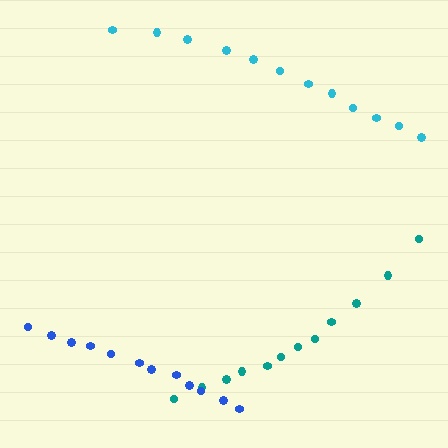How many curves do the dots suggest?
There are 3 distinct paths.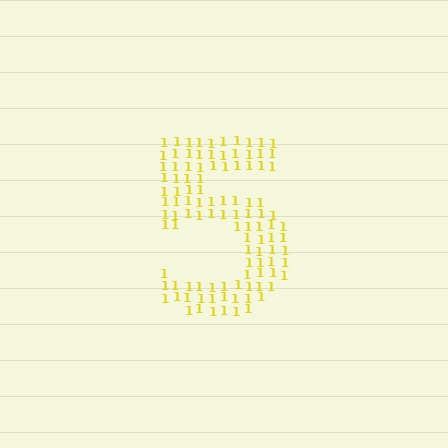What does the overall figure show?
The overall figure shows the digit 5.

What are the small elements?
The small elements are digit 1's.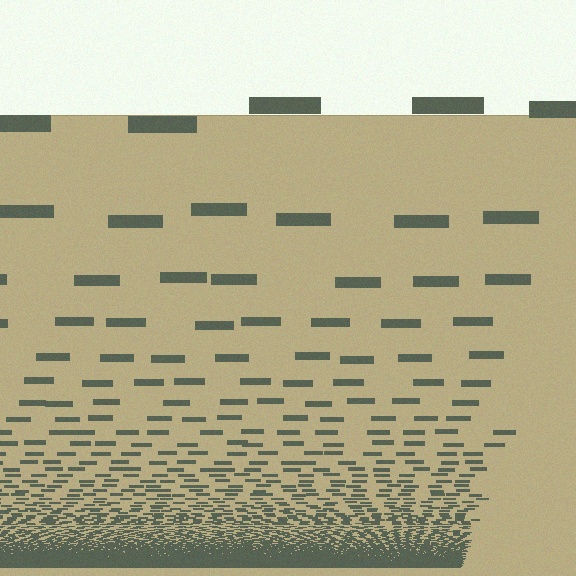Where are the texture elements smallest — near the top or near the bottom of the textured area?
Near the bottom.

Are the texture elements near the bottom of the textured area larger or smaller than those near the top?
Smaller. The gradient is inverted — elements near the bottom are smaller and denser.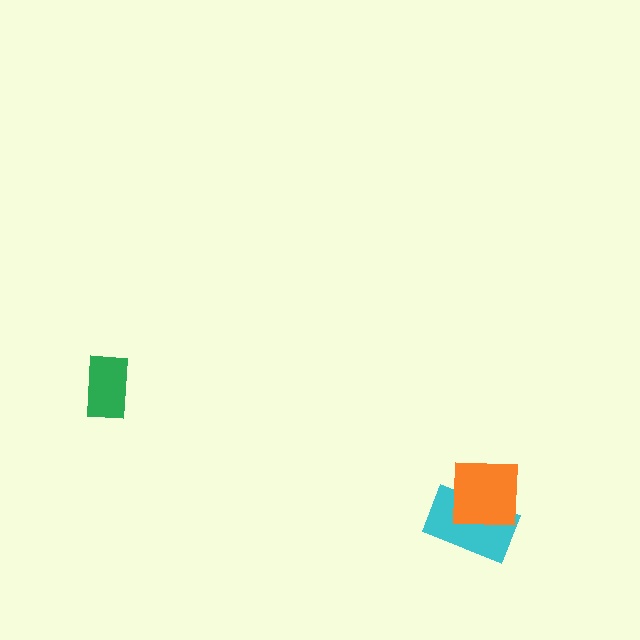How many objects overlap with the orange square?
1 object overlaps with the orange square.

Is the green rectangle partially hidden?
No, no other shape covers it.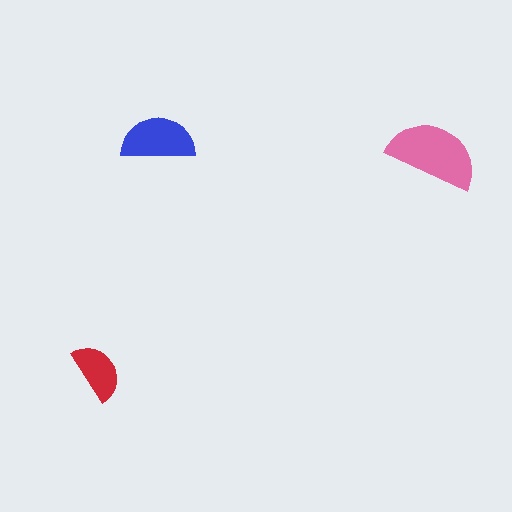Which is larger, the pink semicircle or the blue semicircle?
The pink one.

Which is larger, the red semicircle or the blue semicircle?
The blue one.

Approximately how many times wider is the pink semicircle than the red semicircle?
About 1.5 times wider.